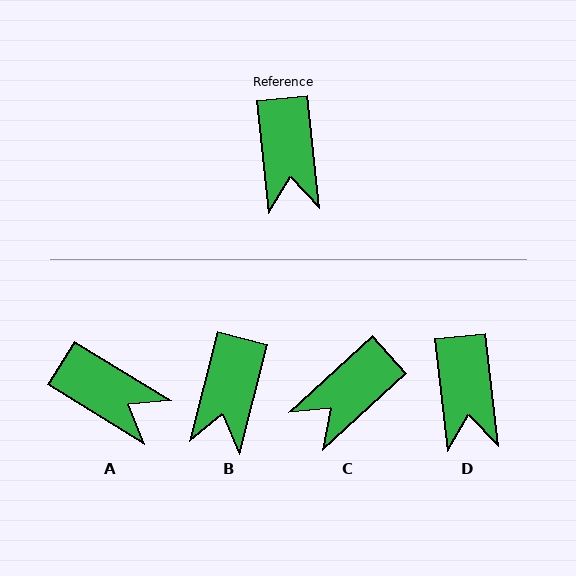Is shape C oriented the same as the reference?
No, it is off by about 54 degrees.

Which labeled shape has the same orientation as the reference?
D.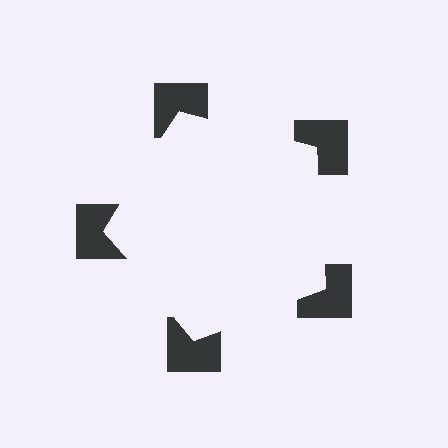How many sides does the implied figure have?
5 sides.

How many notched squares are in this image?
There are 5 — one at each vertex of the illusory pentagon.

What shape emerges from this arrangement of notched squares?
An illusory pentagon — its edges are inferred from the aligned wedge cuts in the notched squares, not physically drawn.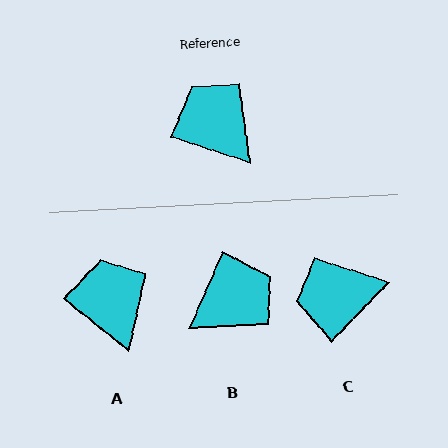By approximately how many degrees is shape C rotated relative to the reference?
Approximately 64 degrees counter-clockwise.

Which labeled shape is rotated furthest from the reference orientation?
B, about 95 degrees away.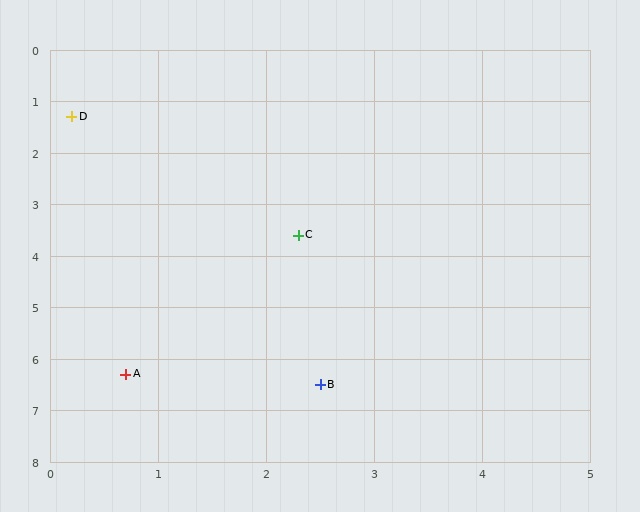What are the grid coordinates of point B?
Point B is at approximately (2.5, 6.5).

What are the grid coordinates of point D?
Point D is at approximately (0.2, 1.3).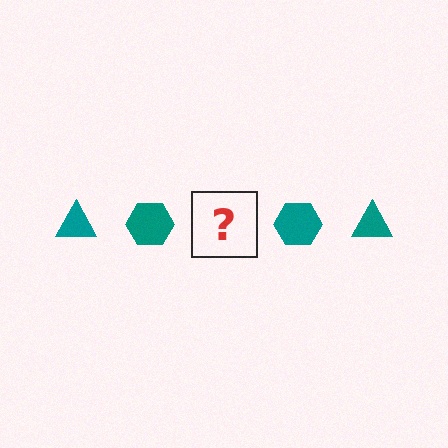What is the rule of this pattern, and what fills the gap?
The rule is that the pattern cycles through triangle, hexagon shapes in teal. The gap should be filled with a teal triangle.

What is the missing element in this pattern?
The missing element is a teal triangle.